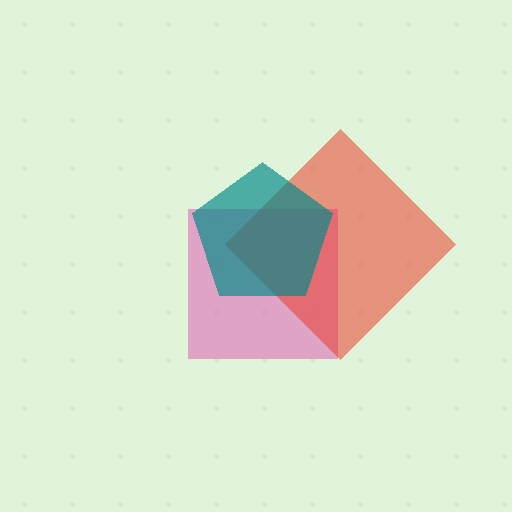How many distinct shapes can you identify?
There are 3 distinct shapes: a pink square, a red diamond, a teal pentagon.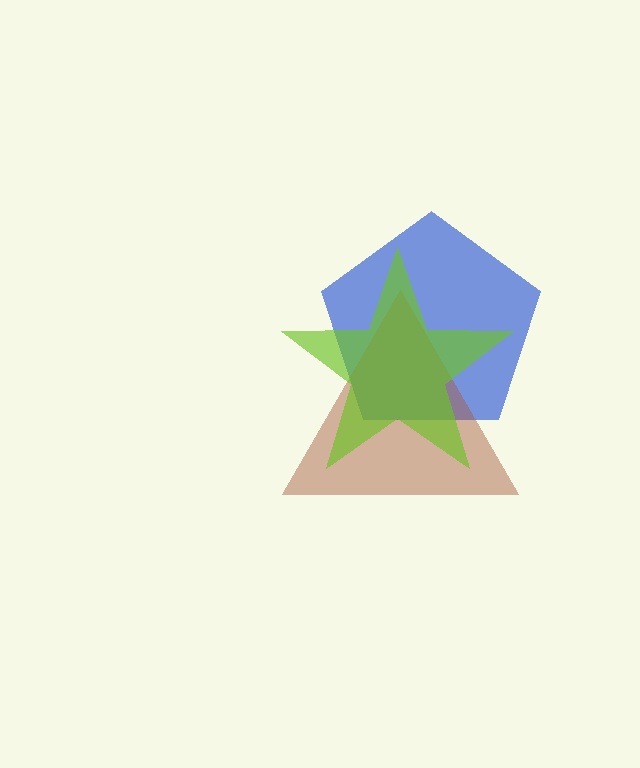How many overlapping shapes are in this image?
There are 3 overlapping shapes in the image.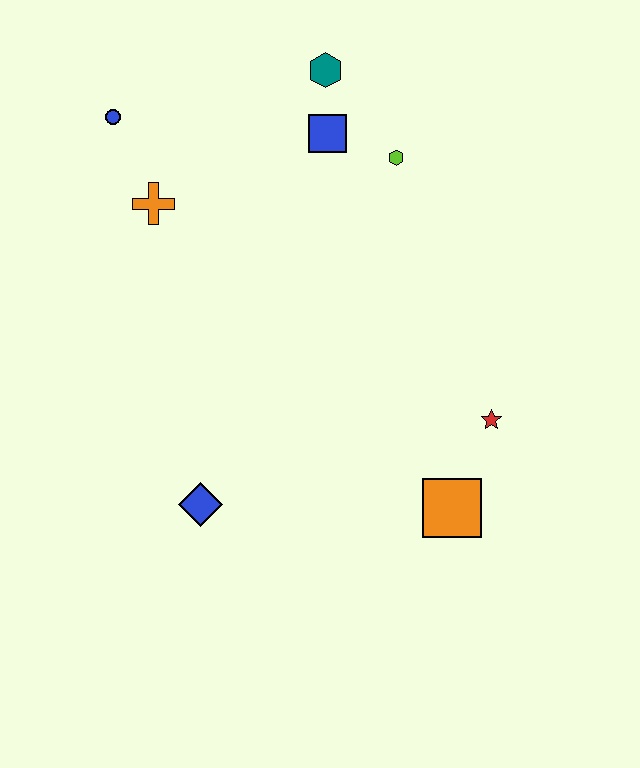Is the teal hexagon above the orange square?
Yes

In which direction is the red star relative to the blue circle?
The red star is to the right of the blue circle.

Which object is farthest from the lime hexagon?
The blue diamond is farthest from the lime hexagon.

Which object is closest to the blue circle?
The orange cross is closest to the blue circle.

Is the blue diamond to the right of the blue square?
No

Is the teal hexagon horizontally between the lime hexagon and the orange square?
No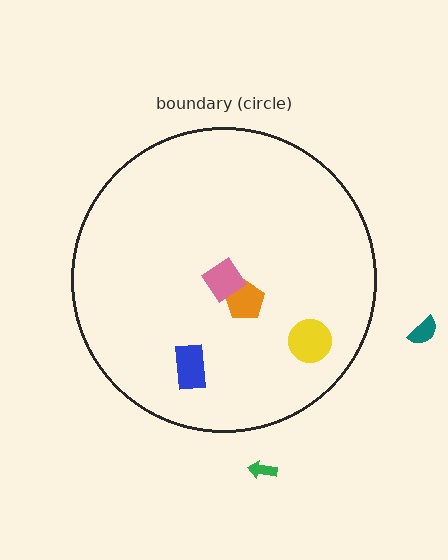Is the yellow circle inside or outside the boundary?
Inside.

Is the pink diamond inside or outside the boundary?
Inside.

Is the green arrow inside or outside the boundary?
Outside.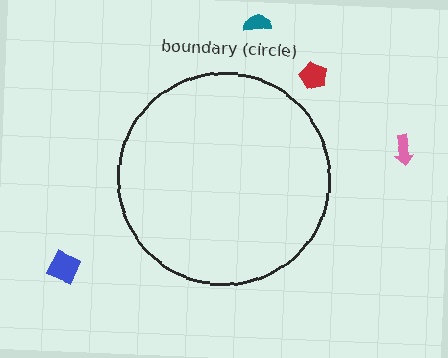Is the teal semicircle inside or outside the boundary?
Outside.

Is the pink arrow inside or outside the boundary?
Outside.